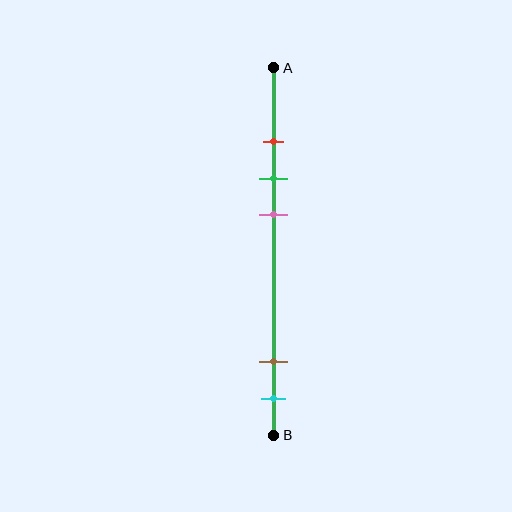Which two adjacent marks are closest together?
The red and green marks are the closest adjacent pair.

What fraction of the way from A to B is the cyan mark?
The cyan mark is approximately 90% (0.9) of the way from A to B.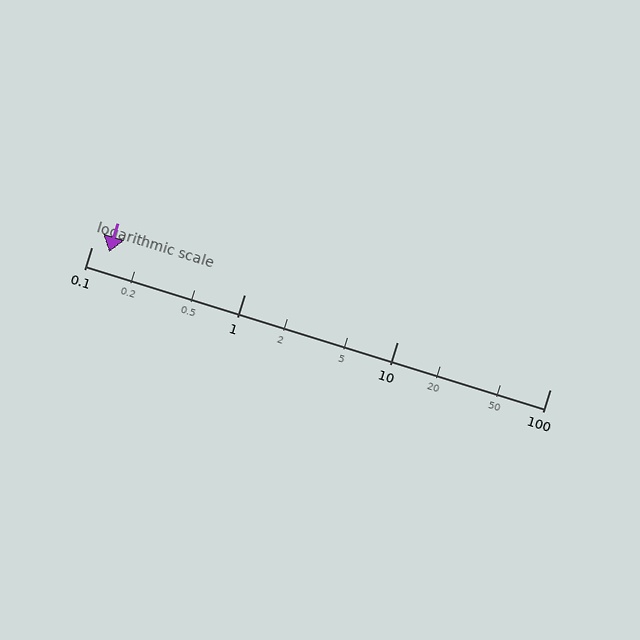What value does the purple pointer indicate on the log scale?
The pointer indicates approximately 0.13.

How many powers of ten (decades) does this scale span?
The scale spans 3 decades, from 0.1 to 100.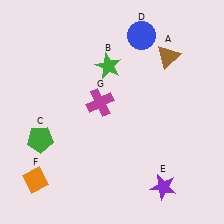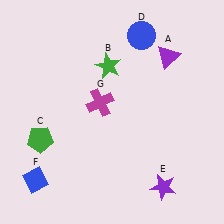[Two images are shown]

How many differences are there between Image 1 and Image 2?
There are 2 differences between the two images.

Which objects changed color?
A changed from brown to purple. F changed from orange to blue.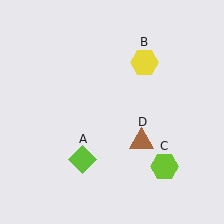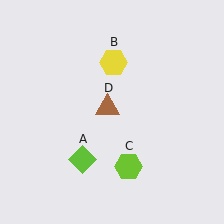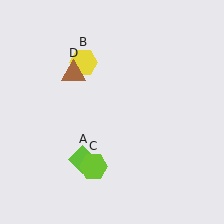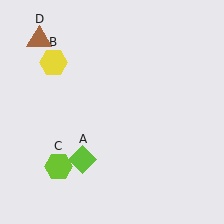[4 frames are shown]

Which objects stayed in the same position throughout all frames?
Lime diamond (object A) remained stationary.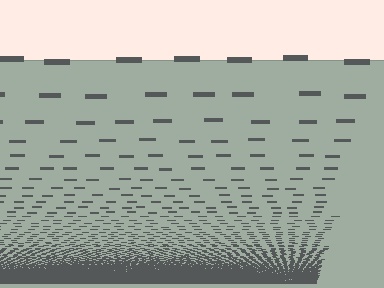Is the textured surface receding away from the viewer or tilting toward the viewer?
The surface appears to tilt toward the viewer. Texture elements get larger and sparser toward the top.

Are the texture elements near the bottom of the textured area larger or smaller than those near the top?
Smaller. The gradient is inverted — elements near the bottom are smaller and denser.